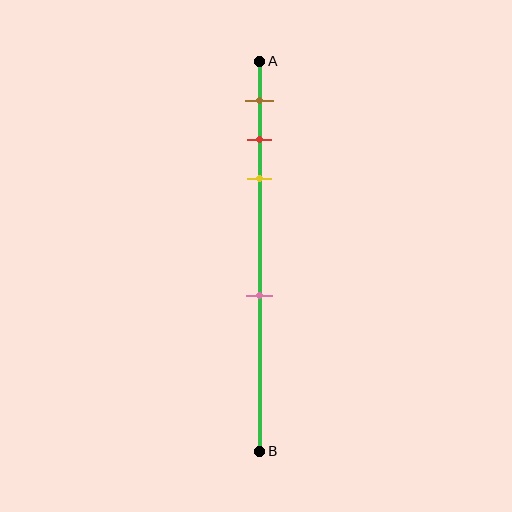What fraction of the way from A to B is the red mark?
The red mark is approximately 20% (0.2) of the way from A to B.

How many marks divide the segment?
There are 4 marks dividing the segment.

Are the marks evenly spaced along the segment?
No, the marks are not evenly spaced.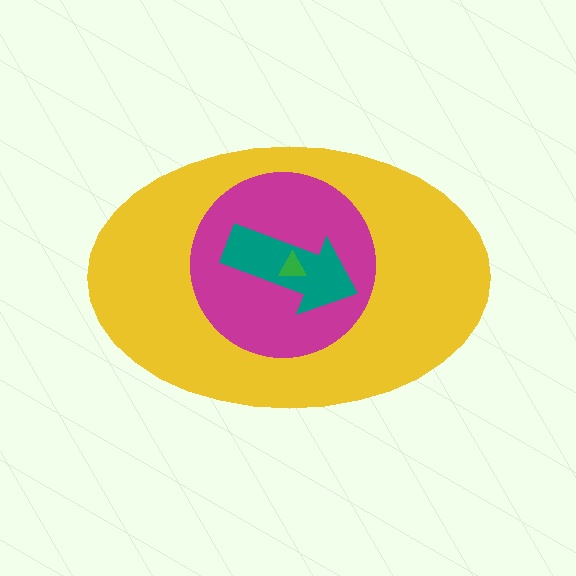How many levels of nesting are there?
4.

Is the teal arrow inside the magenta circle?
Yes.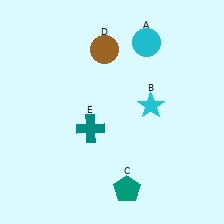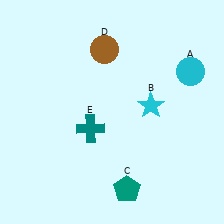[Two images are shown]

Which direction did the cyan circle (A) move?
The cyan circle (A) moved right.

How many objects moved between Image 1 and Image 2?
1 object moved between the two images.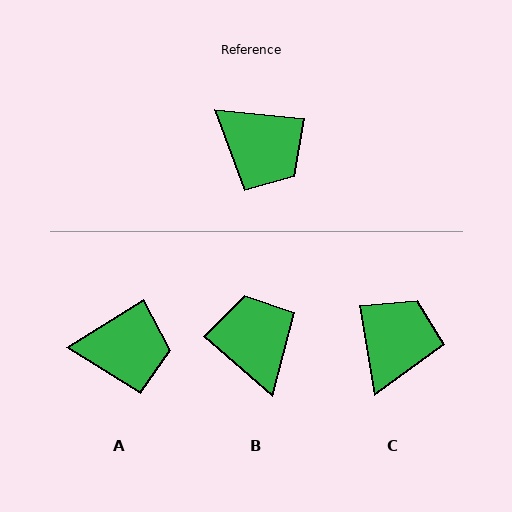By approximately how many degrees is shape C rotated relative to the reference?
Approximately 105 degrees counter-clockwise.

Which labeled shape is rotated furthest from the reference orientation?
B, about 145 degrees away.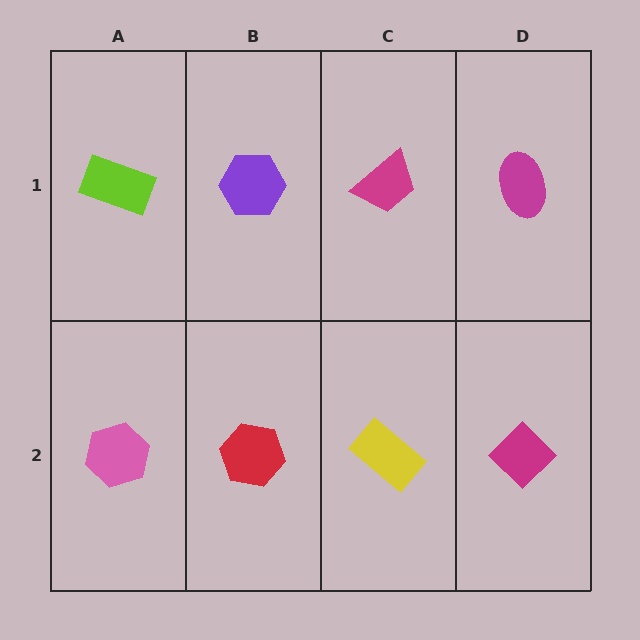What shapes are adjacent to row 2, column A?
A lime rectangle (row 1, column A), a red hexagon (row 2, column B).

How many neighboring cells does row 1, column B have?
3.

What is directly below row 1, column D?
A magenta diamond.